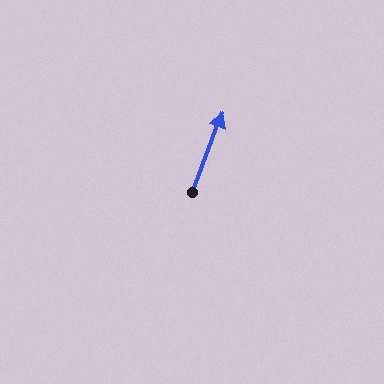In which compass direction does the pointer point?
North.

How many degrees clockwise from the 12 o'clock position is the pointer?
Approximately 21 degrees.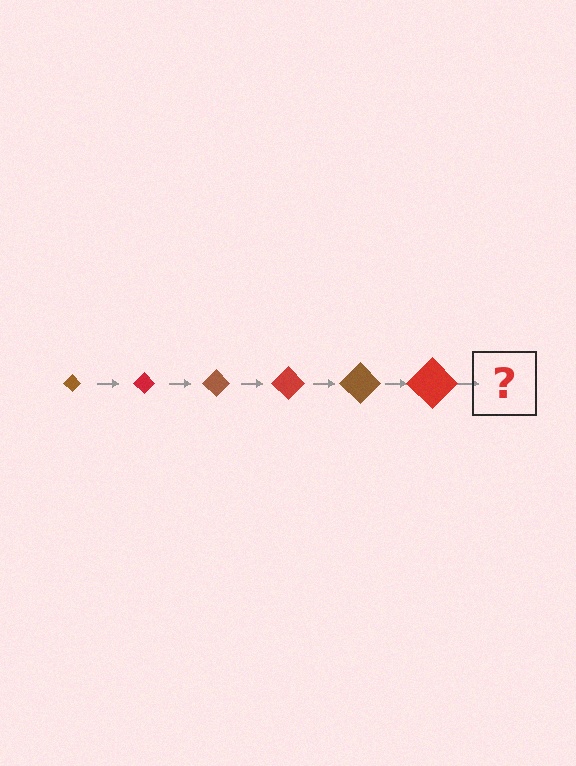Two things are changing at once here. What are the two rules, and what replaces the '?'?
The two rules are that the diamond grows larger each step and the color cycles through brown and red. The '?' should be a brown diamond, larger than the previous one.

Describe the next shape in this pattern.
It should be a brown diamond, larger than the previous one.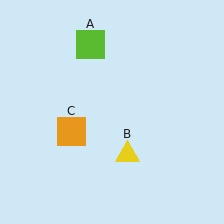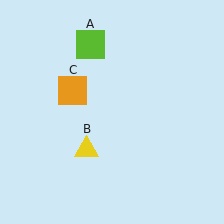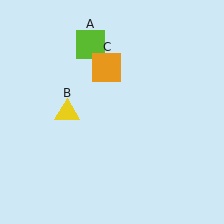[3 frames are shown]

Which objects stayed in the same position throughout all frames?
Lime square (object A) remained stationary.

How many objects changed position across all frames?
2 objects changed position: yellow triangle (object B), orange square (object C).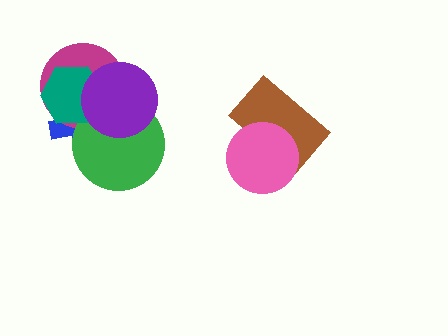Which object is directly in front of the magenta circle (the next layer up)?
The green circle is directly in front of the magenta circle.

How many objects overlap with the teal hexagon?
4 objects overlap with the teal hexagon.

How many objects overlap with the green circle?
4 objects overlap with the green circle.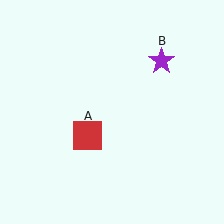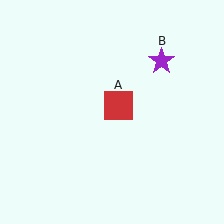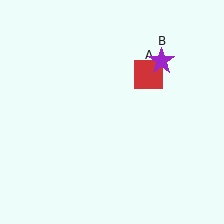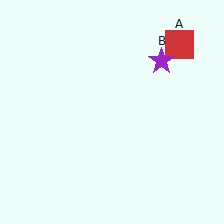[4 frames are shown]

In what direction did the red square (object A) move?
The red square (object A) moved up and to the right.